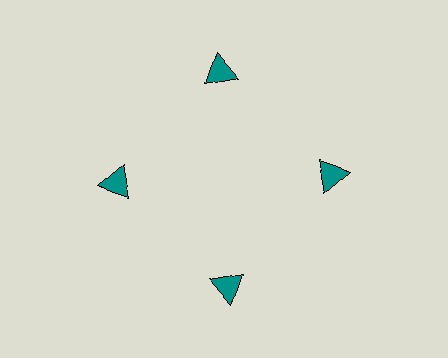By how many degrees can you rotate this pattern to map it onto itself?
The pattern maps onto itself every 90 degrees of rotation.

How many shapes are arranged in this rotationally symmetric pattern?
There are 4 shapes, arranged in 4 groups of 1.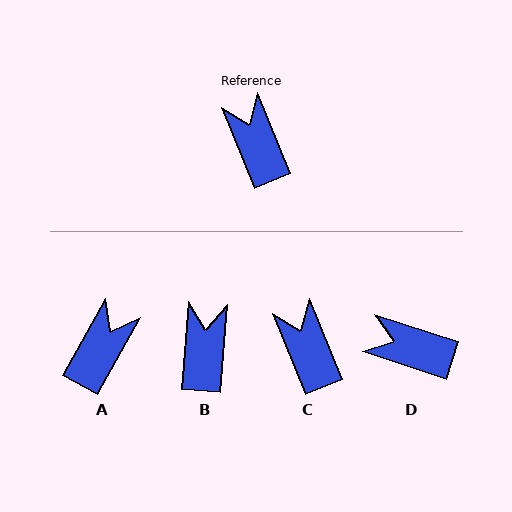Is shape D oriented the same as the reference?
No, it is off by about 50 degrees.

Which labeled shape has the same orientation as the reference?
C.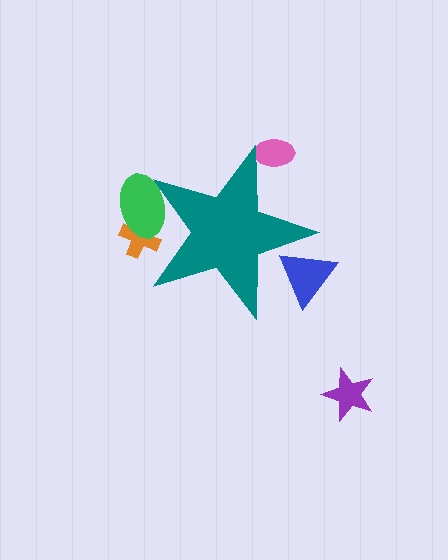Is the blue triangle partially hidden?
Yes, the blue triangle is partially hidden behind the teal star.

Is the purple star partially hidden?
No, the purple star is fully visible.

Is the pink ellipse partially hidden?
Yes, the pink ellipse is partially hidden behind the teal star.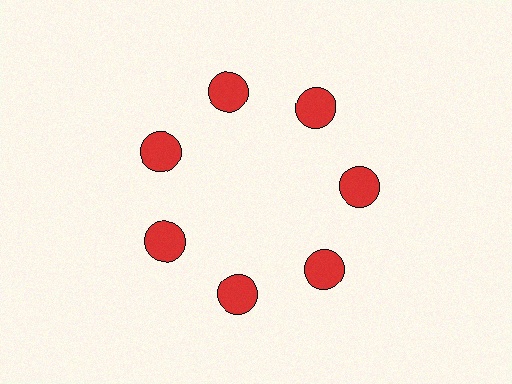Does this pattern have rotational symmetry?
Yes, this pattern has 7-fold rotational symmetry. It looks the same after rotating 51 degrees around the center.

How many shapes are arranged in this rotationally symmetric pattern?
There are 7 shapes, arranged in 7 groups of 1.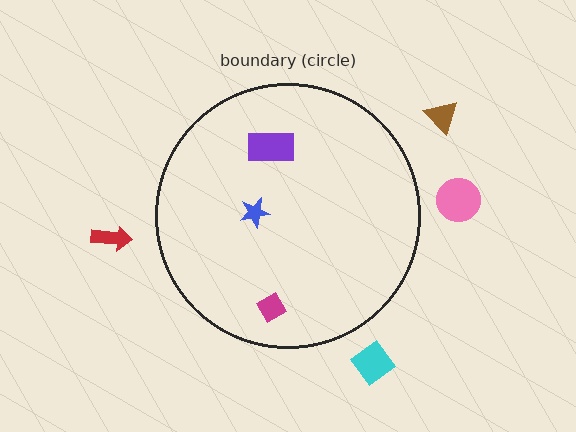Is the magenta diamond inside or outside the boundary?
Inside.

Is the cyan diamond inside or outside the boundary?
Outside.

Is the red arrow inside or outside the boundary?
Outside.